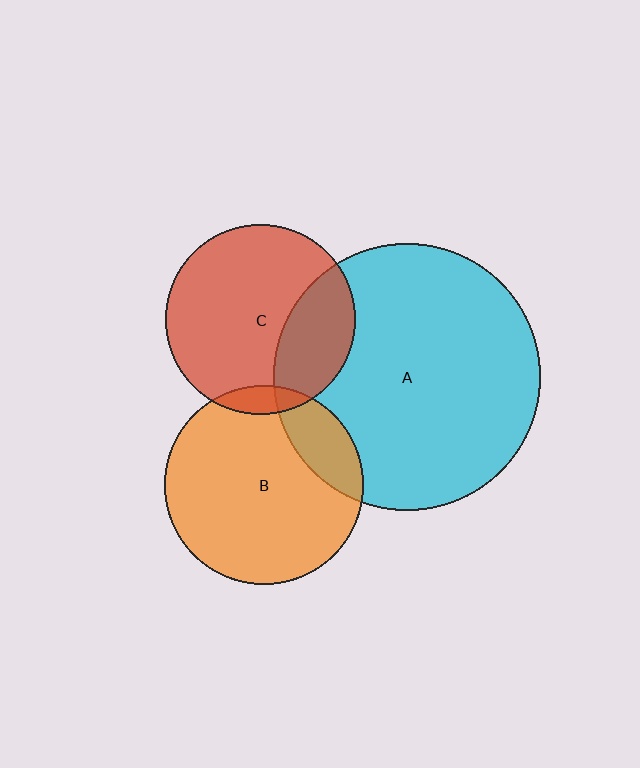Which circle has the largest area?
Circle A (cyan).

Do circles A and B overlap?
Yes.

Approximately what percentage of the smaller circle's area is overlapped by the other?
Approximately 15%.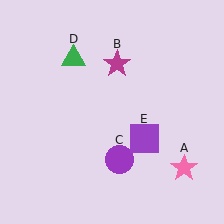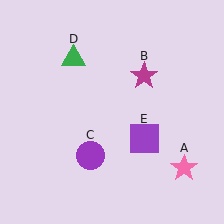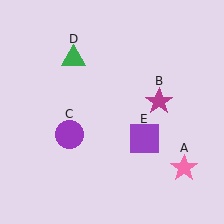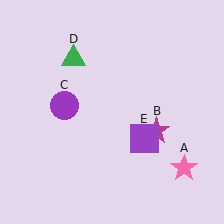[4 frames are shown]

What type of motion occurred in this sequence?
The magenta star (object B), purple circle (object C) rotated clockwise around the center of the scene.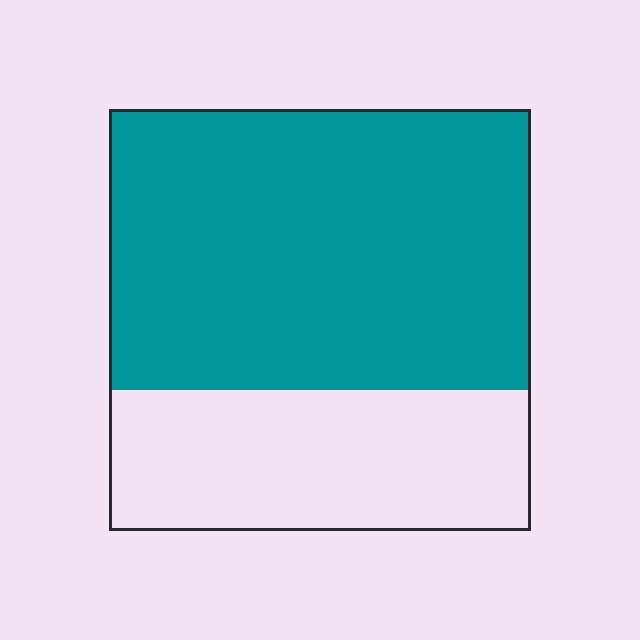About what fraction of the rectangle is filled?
About two thirds (2/3).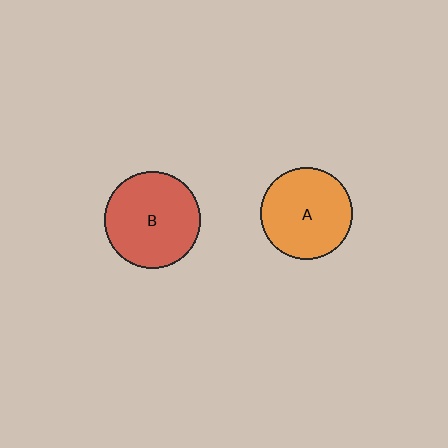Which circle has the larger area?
Circle B (red).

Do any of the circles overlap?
No, none of the circles overlap.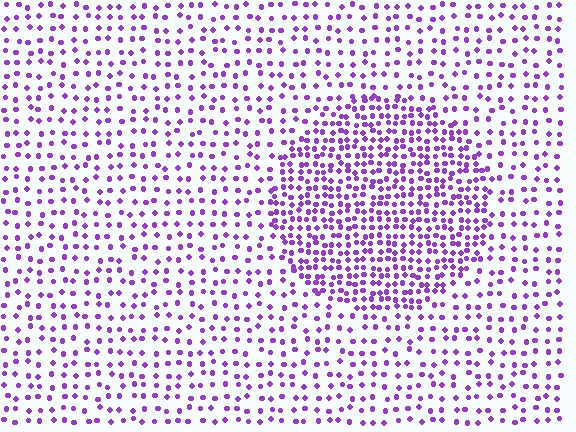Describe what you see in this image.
The image contains small purple elements arranged at two different densities. A circle-shaped region is visible where the elements are more densely packed than the surrounding area.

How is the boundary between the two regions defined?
The boundary is defined by a change in element density (approximately 2.1x ratio). All elements are the same color, size, and shape.